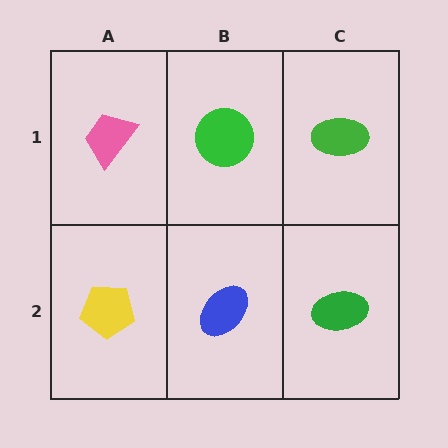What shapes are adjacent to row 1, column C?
A green ellipse (row 2, column C), a green circle (row 1, column B).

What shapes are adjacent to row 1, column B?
A blue ellipse (row 2, column B), a pink trapezoid (row 1, column A), a green ellipse (row 1, column C).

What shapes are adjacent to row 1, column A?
A yellow pentagon (row 2, column A), a green circle (row 1, column B).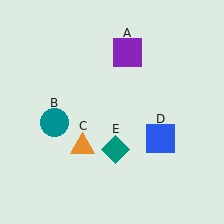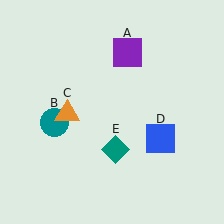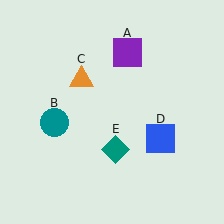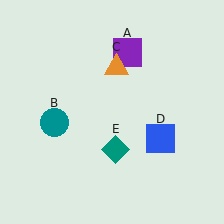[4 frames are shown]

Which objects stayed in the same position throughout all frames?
Purple square (object A) and teal circle (object B) and blue square (object D) and teal diamond (object E) remained stationary.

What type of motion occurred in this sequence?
The orange triangle (object C) rotated clockwise around the center of the scene.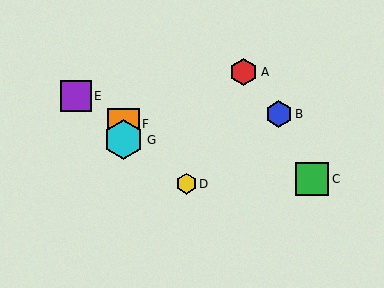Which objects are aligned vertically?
Objects F, G are aligned vertically.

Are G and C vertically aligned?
No, G is at x≈124 and C is at x≈312.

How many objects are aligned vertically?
2 objects (F, G) are aligned vertically.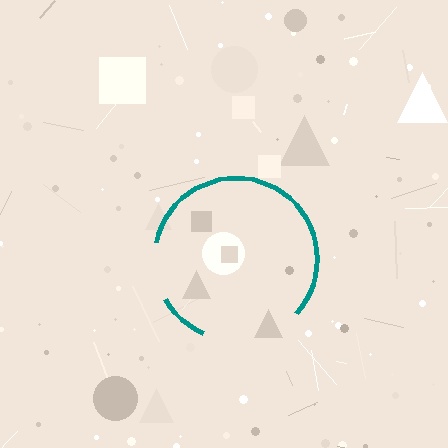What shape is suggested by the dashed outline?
The dashed outline suggests a circle.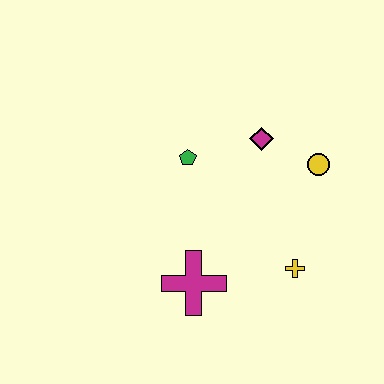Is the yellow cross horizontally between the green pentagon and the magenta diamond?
No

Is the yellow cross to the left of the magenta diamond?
No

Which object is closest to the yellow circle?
The magenta diamond is closest to the yellow circle.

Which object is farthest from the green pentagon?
The yellow cross is farthest from the green pentagon.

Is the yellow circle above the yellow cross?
Yes